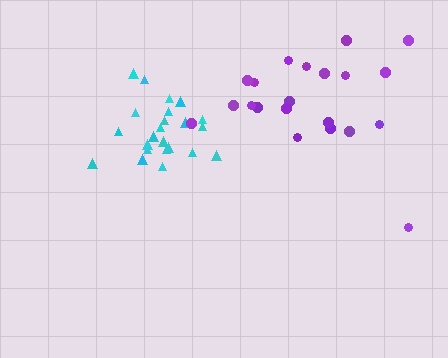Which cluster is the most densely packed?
Cyan.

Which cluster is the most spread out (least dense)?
Purple.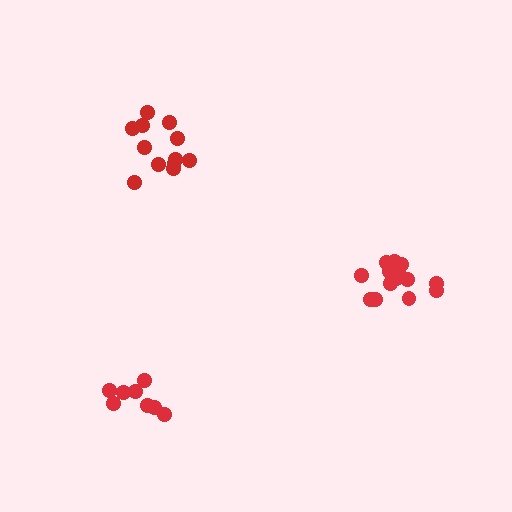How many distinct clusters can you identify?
There are 3 distinct clusters.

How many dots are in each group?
Group 1: 14 dots, Group 2: 12 dots, Group 3: 8 dots (34 total).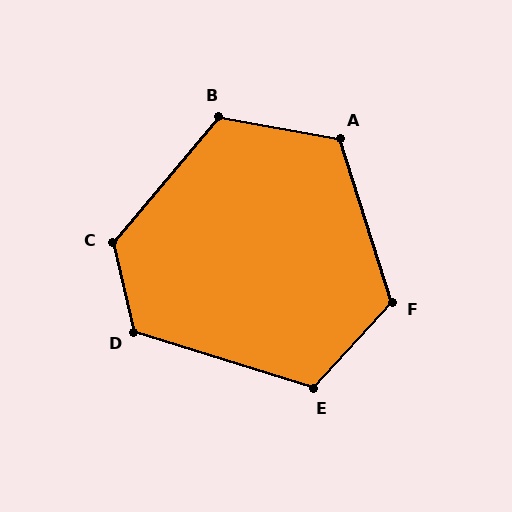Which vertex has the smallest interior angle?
E, at approximately 115 degrees.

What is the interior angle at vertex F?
Approximately 120 degrees (obtuse).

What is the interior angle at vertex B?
Approximately 120 degrees (obtuse).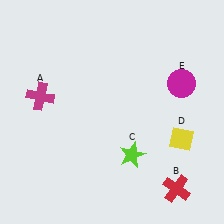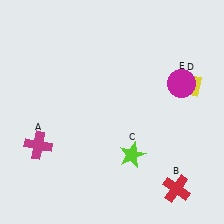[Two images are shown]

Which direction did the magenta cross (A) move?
The magenta cross (A) moved down.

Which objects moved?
The objects that moved are: the magenta cross (A), the yellow diamond (D).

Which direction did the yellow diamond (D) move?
The yellow diamond (D) moved up.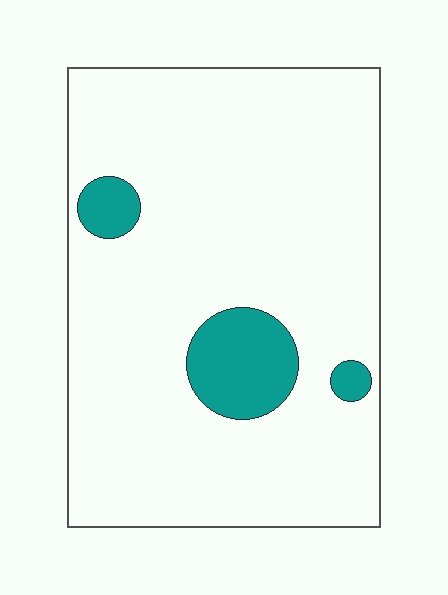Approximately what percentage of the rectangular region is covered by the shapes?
Approximately 10%.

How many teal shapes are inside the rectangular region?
3.